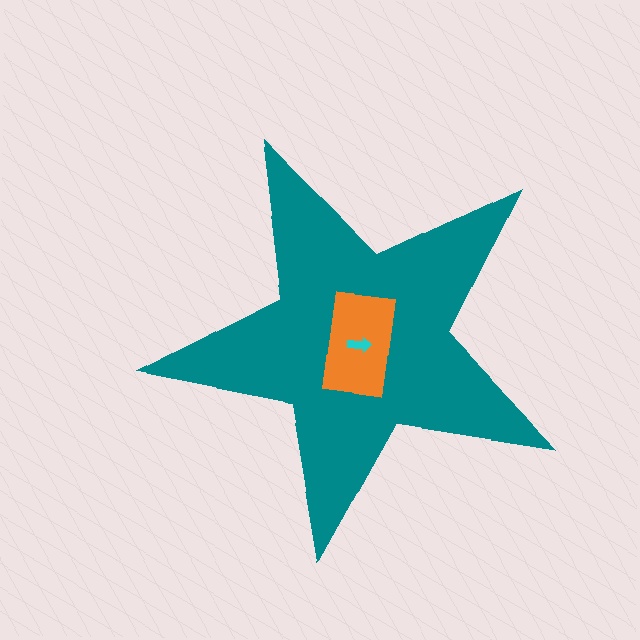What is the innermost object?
The cyan arrow.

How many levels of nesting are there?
3.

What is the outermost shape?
The teal star.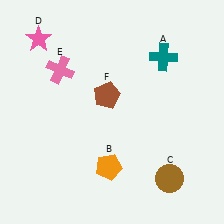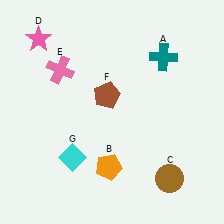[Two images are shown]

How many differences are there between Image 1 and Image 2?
There is 1 difference between the two images.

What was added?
A cyan diamond (G) was added in Image 2.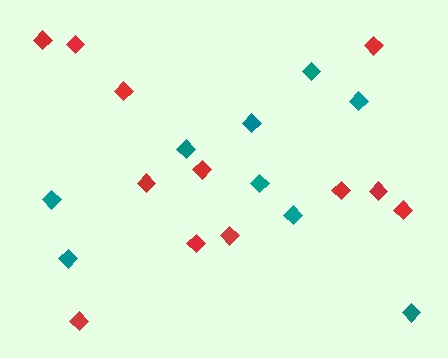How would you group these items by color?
There are 2 groups: one group of red diamonds (12) and one group of teal diamonds (9).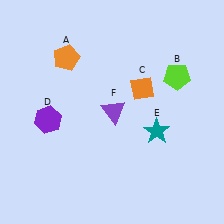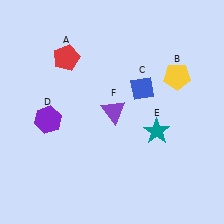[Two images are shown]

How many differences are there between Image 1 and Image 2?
There are 3 differences between the two images.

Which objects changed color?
A changed from orange to red. B changed from lime to yellow. C changed from orange to blue.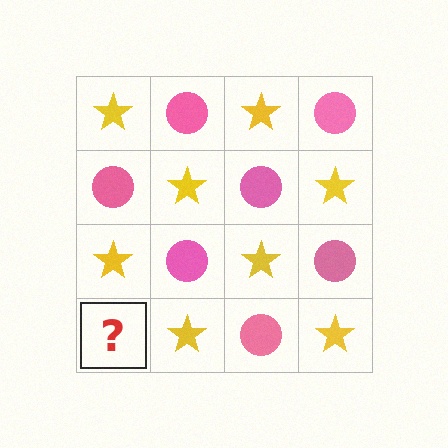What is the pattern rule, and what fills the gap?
The rule is that it alternates yellow star and pink circle in a checkerboard pattern. The gap should be filled with a pink circle.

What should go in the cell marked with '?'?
The missing cell should contain a pink circle.